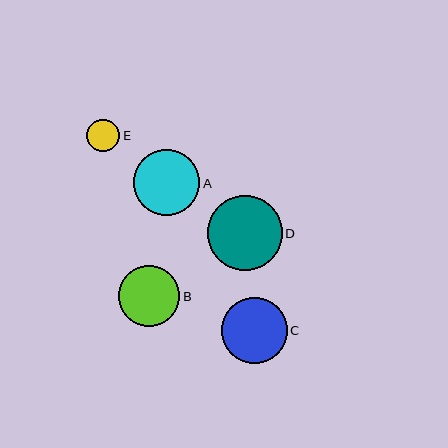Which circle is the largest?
Circle D is the largest with a size of approximately 75 pixels.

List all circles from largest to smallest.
From largest to smallest: D, A, C, B, E.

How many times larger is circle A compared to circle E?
Circle A is approximately 2.0 times the size of circle E.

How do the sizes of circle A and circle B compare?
Circle A and circle B are approximately the same size.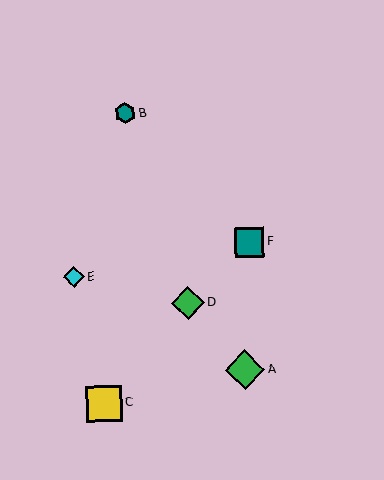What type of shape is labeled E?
Shape E is a cyan diamond.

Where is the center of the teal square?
The center of the teal square is at (249, 242).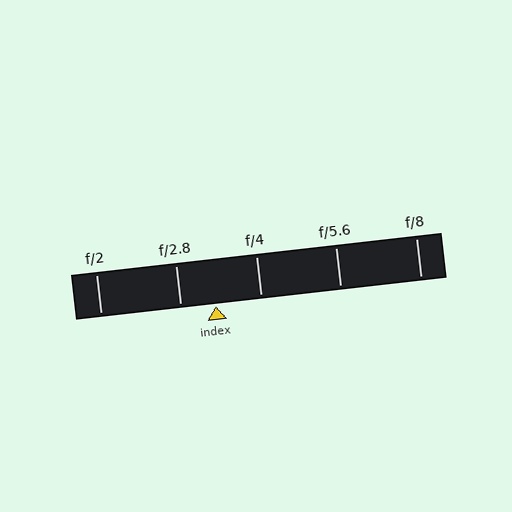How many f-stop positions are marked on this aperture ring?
There are 5 f-stop positions marked.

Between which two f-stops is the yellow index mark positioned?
The index mark is between f/2.8 and f/4.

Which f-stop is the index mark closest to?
The index mark is closest to f/2.8.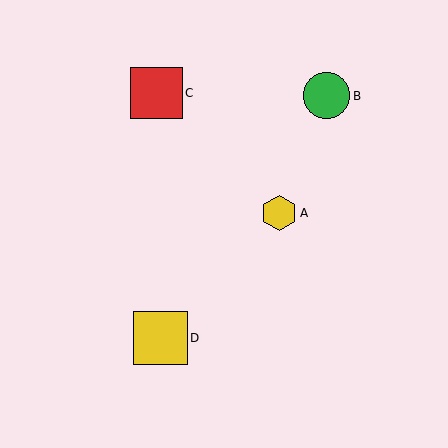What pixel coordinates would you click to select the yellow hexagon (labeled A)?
Click at (279, 213) to select the yellow hexagon A.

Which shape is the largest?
The yellow square (labeled D) is the largest.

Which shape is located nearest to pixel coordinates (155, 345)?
The yellow square (labeled D) at (161, 338) is nearest to that location.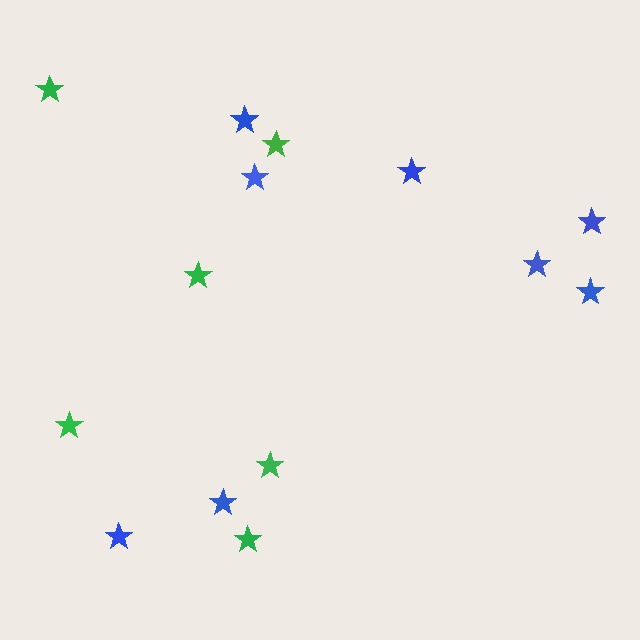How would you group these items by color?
There are 2 groups: one group of green stars (6) and one group of blue stars (8).